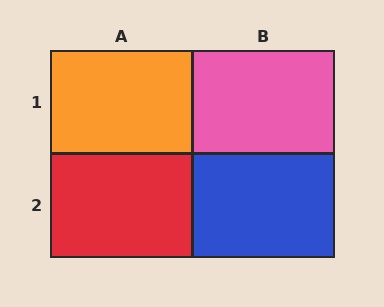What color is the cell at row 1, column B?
Pink.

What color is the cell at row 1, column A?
Orange.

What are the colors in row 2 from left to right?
Red, blue.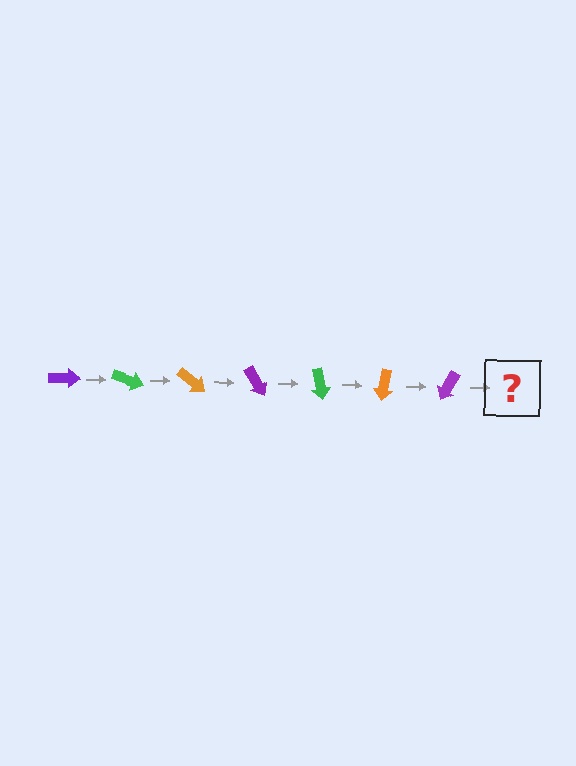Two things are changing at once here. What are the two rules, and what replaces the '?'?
The two rules are that it rotates 20 degrees each step and the color cycles through purple, green, and orange. The '?' should be a green arrow, rotated 140 degrees from the start.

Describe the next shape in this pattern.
It should be a green arrow, rotated 140 degrees from the start.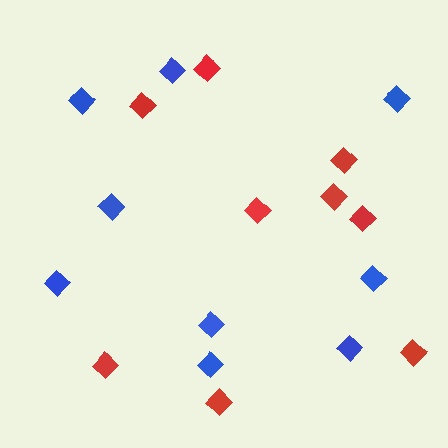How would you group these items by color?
There are 2 groups: one group of blue diamonds (9) and one group of red diamonds (9).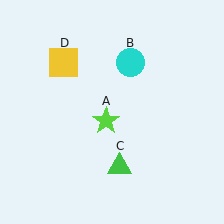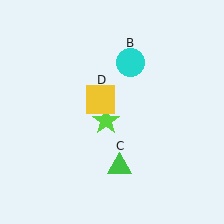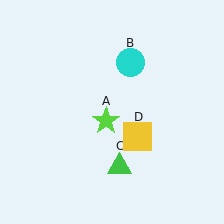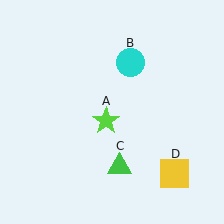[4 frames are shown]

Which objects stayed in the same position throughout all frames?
Lime star (object A) and cyan circle (object B) and green triangle (object C) remained stationary.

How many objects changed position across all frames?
1 object changed position: yellow square (object D).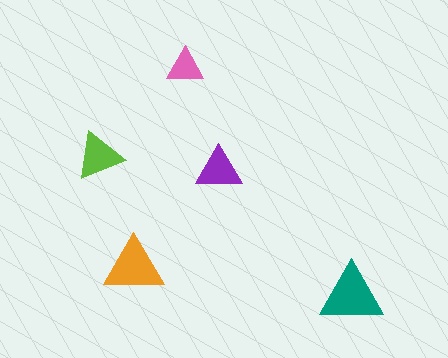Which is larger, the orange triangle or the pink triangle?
The orange one.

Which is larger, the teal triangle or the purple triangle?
The teal one.